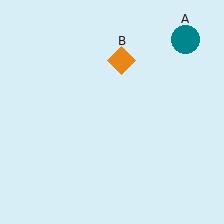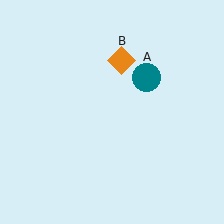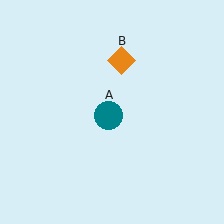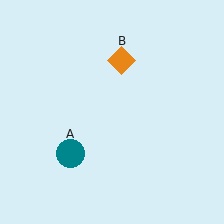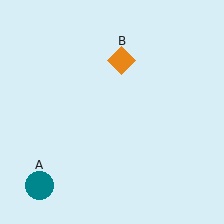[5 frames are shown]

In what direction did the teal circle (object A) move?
The teal circle (object A) moved down and to the left.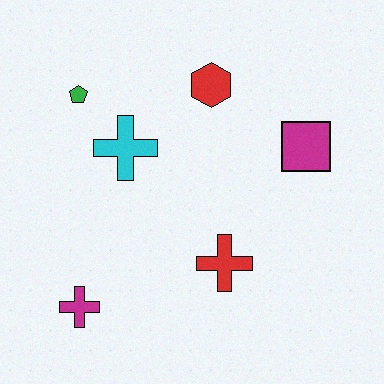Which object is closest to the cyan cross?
The green pentagon is closest to the cyan cross.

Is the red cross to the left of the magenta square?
Yes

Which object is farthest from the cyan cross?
The magenta square is farthest from the cyan cross.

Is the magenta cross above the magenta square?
No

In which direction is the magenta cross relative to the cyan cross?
The magenta cross is below the cyan cross.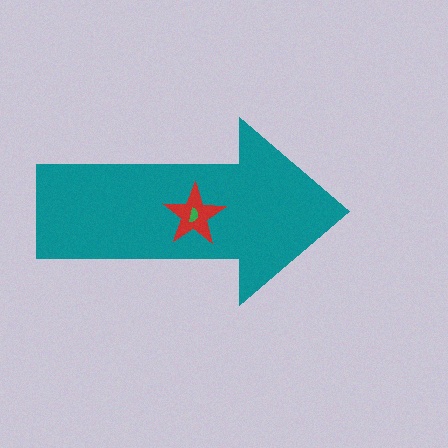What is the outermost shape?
The teal arrow.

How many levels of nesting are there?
3.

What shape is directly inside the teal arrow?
The red star.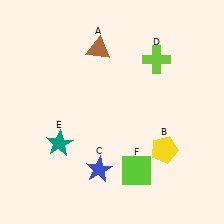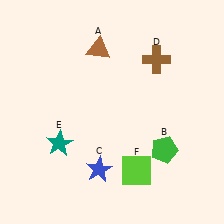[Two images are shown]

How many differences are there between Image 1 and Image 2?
There are 2 differences between the two images.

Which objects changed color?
B changed from yellow to green. D changed from lime to brown.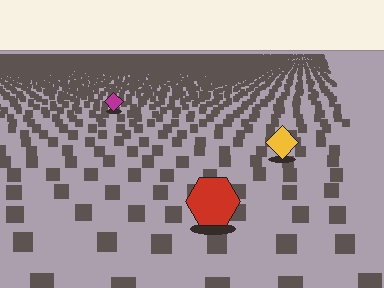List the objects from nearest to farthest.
From nearest to farthest: the red hexagon, the yellow diamond, the magenta diamond.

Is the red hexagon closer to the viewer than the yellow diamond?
Yes. The red hexagon is closer — you can tell from the texture gradient: the ground texture is coarser near it.